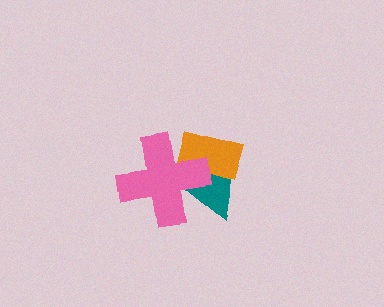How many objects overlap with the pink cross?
2 objects overlap with the pink cross.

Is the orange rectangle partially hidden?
Yes, it is partially covered by another shape.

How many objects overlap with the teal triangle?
2 objects overlap with the teal triangle.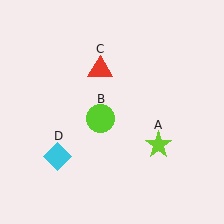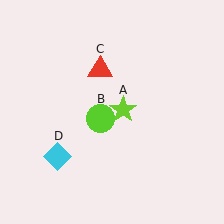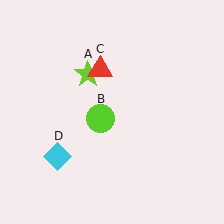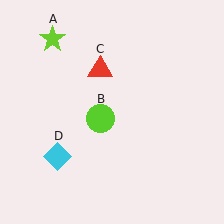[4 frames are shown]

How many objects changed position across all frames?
1 object changed position: lime star (object A).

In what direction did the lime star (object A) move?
The lime star (object A) moved up and to the left.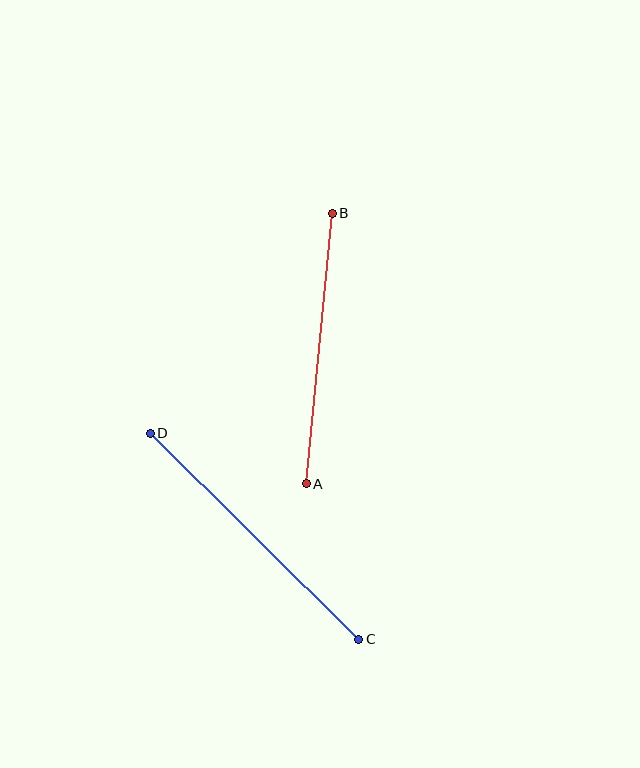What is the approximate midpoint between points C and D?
The midpoint is at approximately (255, 536) pixels.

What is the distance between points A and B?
The distance is approximately 272 pixels.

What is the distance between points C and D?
The distance is approximately 293 pixels.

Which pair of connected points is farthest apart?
Points C and D are farthest apart.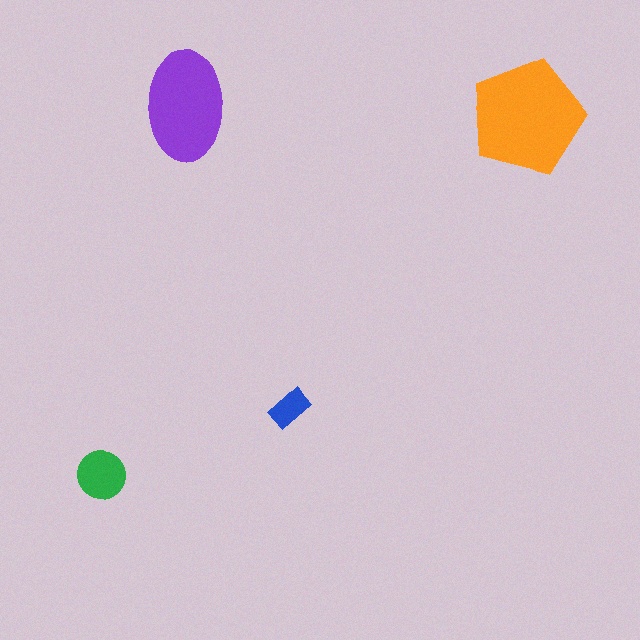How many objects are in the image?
There are 4 objects in the image.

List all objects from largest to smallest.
The orange pentagon, the purple ellipse, the green circle, the blue rectangle.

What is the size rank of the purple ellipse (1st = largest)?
2nd.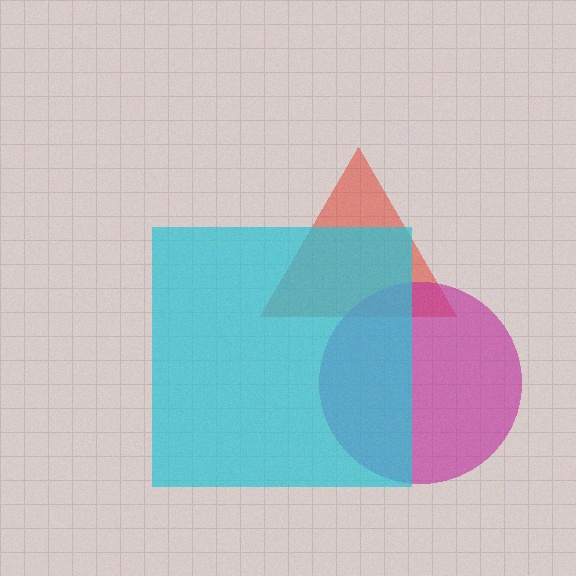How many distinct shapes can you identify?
There are 3 distinct shapes: a red triangle, a magenta circle, a cyan square.